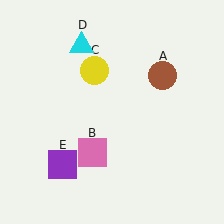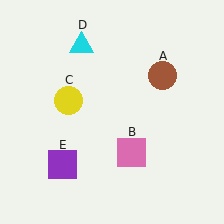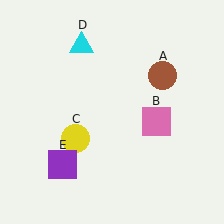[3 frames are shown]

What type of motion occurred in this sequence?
The pink square (object B), yellow circle (object C) rotated counterclockwise around the center of the scene.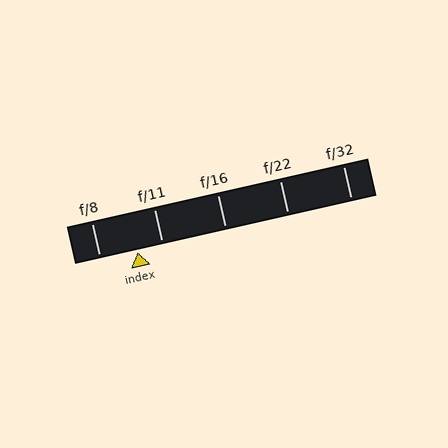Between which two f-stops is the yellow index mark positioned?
The index mark is between f/8 and f/11.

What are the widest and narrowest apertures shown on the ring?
The widest aperture shown is f/8 and the narrowest is f/32.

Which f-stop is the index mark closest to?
The index mark is closest to f/11.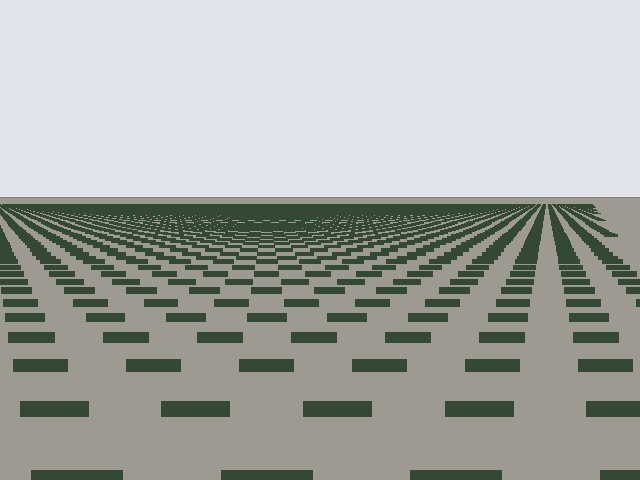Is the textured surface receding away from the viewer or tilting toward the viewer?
The surface is receding away from the viewer. Texture elements get smaller and denser toward the top.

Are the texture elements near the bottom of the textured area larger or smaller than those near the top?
Larger. Near the bottom, elements are closer to the viewer and appear at a bigger on-screen size.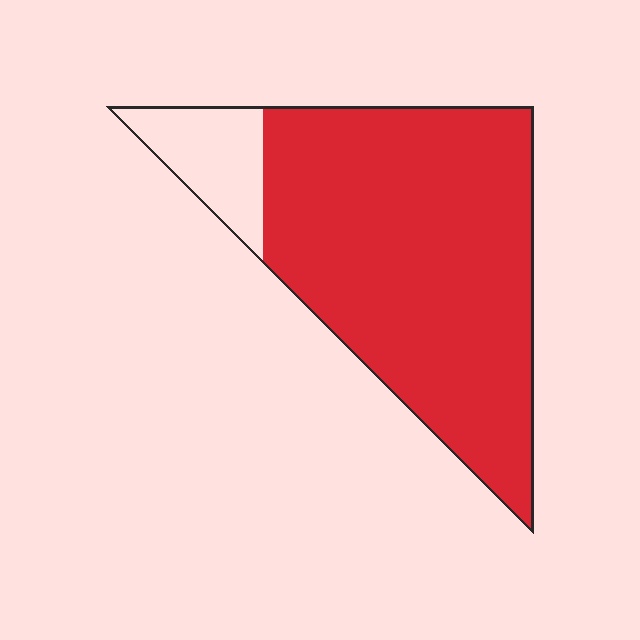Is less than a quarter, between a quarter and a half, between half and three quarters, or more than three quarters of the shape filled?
More than three quarters.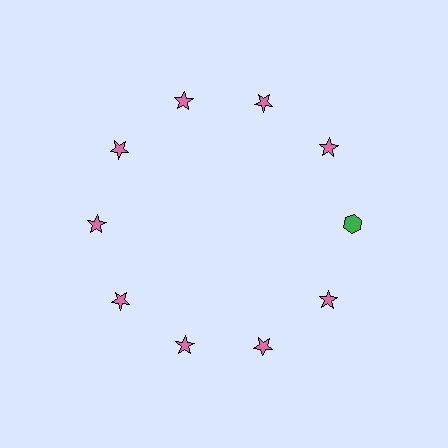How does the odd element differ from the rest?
It differs in both color (green instead of pink) and shape (hexagon instead of star).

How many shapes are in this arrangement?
There are 10 shapes arranged in a ring pattern.